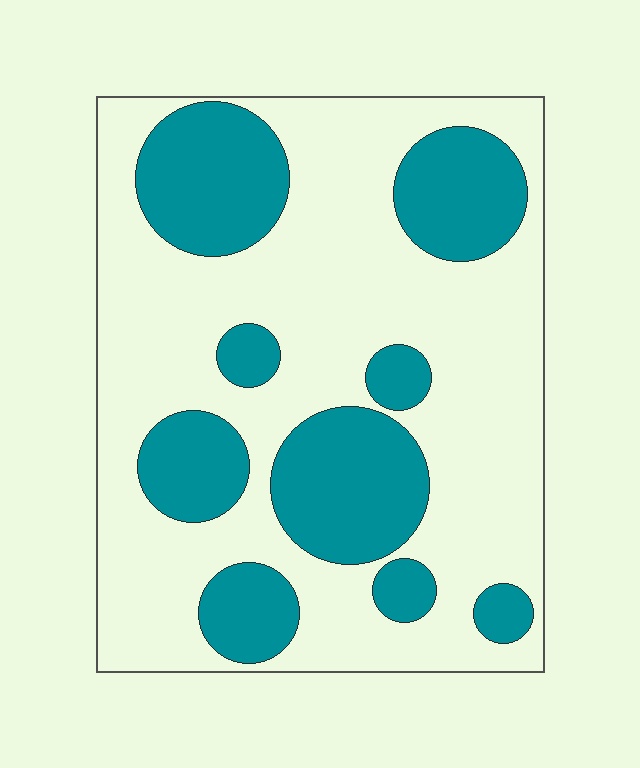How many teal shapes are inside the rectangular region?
9.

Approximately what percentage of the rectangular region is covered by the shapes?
Approximately 35%.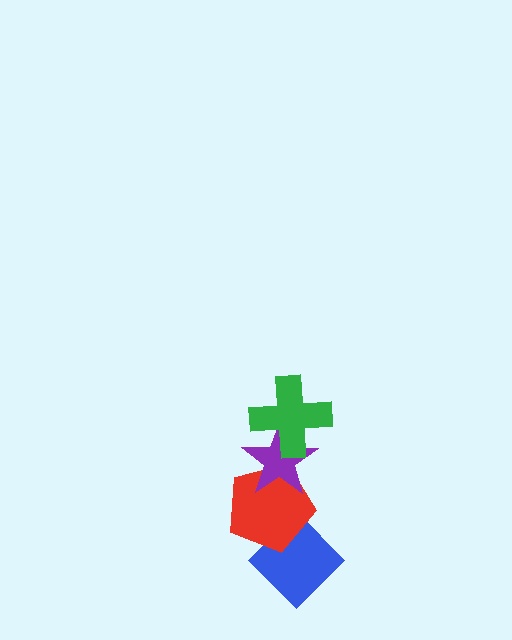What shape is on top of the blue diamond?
The red pentagon is on top of the blue diamond.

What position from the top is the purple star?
The purple star is 2nd from the top.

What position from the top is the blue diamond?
The blue diamond is 4th from the top.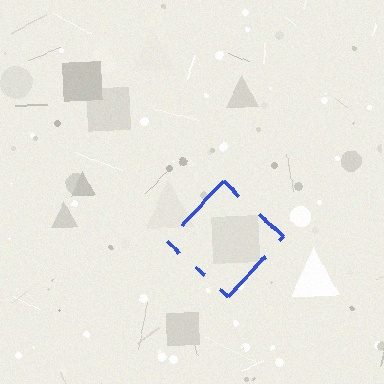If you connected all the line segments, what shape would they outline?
They would outline a diamond.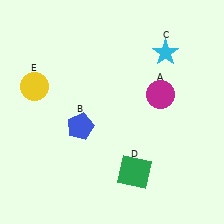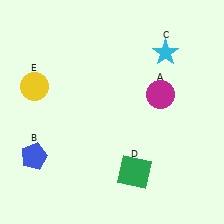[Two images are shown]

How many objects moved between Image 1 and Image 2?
1 object moved between the two images.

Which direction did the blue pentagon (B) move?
The blue pentagon (B) moved left.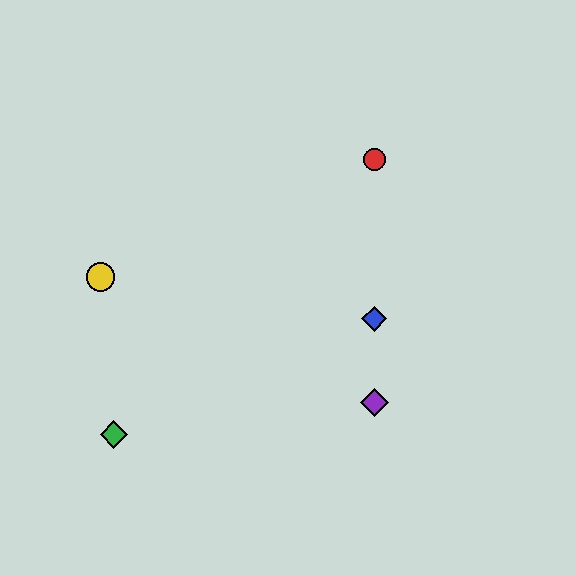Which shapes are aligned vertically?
The red circle, the blue diamond, the purple diamond are aligned vertically.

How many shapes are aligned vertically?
3 shapes (the red circle, the blue diamond, the purple diamond) are aligned vertically.